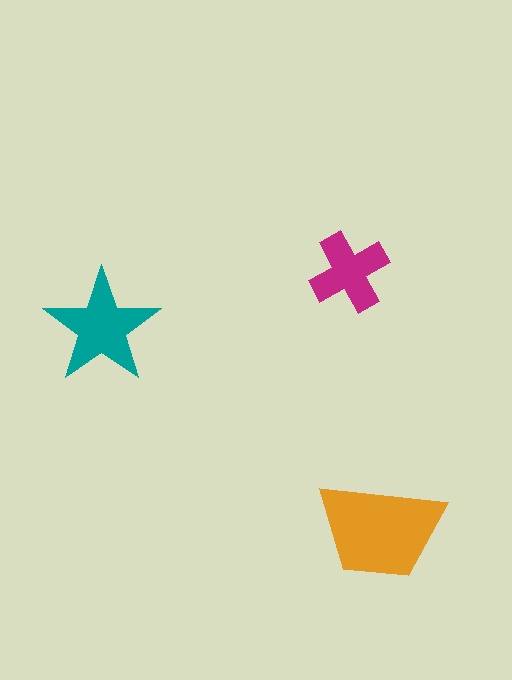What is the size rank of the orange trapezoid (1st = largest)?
1st.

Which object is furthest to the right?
The orange trapezoid is rightmost.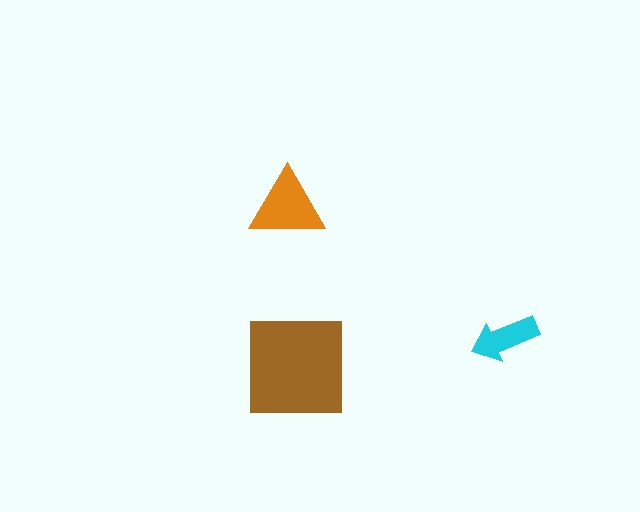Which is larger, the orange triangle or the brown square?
The brown square.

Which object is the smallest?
The cyan arrow.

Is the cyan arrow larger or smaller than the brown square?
Smaller.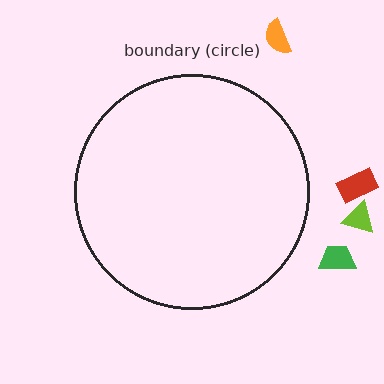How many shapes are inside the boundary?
0 inside, 4 outside.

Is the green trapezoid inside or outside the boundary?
Outside.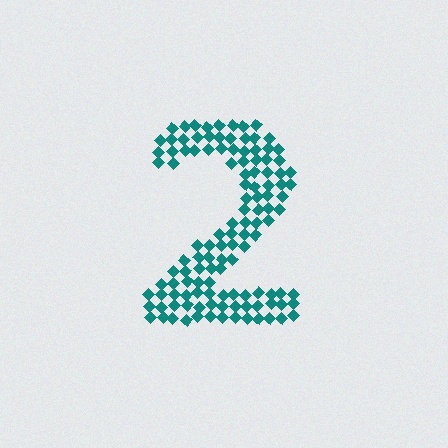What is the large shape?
The large shape is the digit 2.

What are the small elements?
The small elements are diamonds.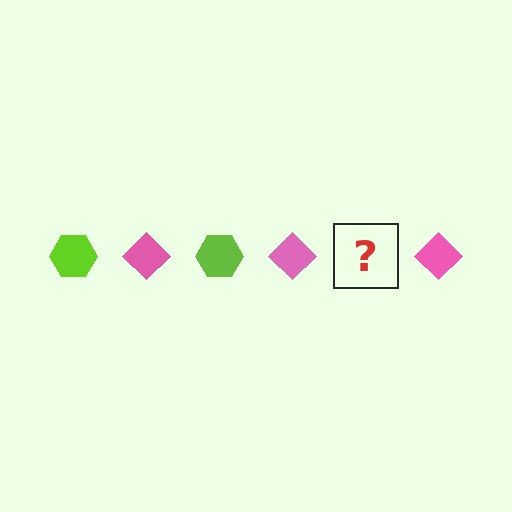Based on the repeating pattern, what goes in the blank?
The blank should be a lime hexagon.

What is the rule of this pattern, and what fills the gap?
The rule is that the pattern alternates between lime hexagon and pink diamond. The gap should be filled with a lime hexagon.